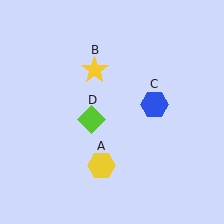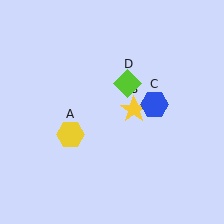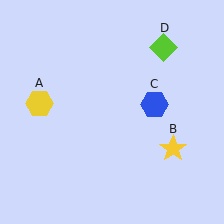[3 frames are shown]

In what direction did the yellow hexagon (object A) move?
The yellow hexagon (object A) moved up and to the left.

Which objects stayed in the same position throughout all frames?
Blue hexagon (object C) remained stationary.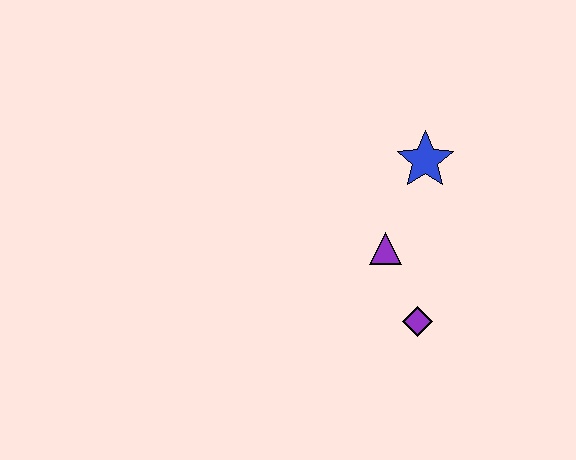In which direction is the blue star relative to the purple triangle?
The blue star is above the purple triangle.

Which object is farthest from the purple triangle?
The blue star is farthest from the purple triangle.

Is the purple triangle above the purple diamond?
Yes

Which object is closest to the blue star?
The purple triangle is closest to the blue star.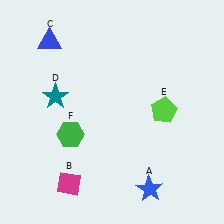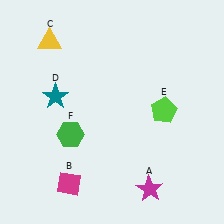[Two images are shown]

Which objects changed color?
A changed from blue to magenta. C changed from blue to yellow.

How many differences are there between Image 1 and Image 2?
There are 2 differences between the two images.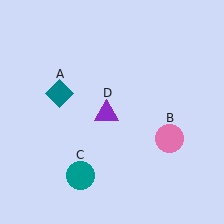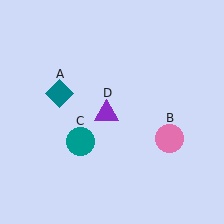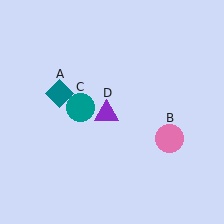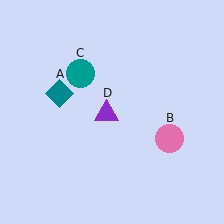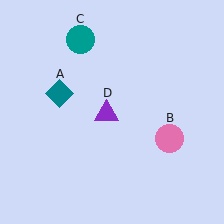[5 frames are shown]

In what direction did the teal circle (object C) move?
The teal circle (object C) moved up.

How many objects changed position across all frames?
1 object changed position: teal circle (object C).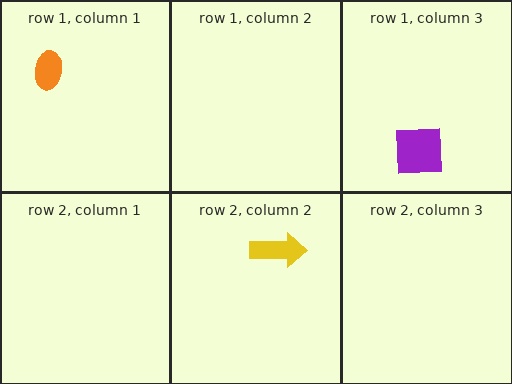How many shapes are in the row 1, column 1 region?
1.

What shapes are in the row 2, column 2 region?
The yellow arrow.